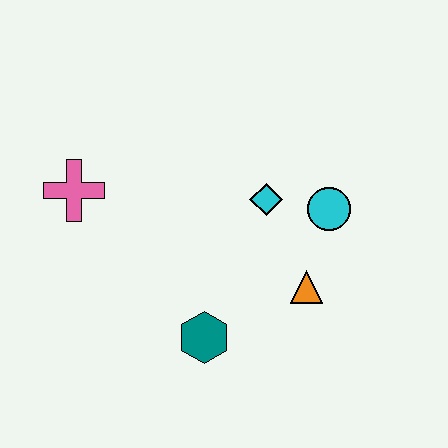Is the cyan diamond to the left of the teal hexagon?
No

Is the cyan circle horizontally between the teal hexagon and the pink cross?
No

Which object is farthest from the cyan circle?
The pink cross is farthest from the cyan circle.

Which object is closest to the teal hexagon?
The orange triangle is closest to the teal hexagon.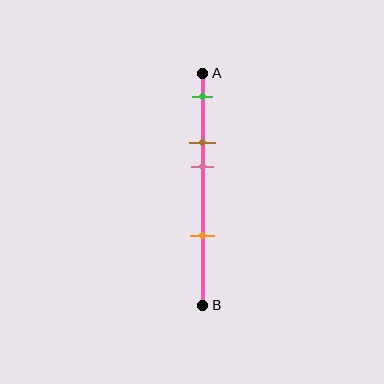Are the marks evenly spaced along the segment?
No, the marks are not evenly spaced.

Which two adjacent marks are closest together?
The brown and pink marks are the closest adjacent pair.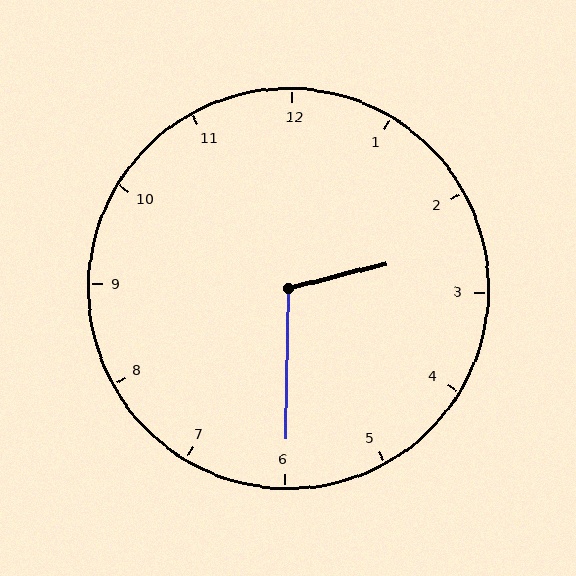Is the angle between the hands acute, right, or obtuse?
It is obtuse.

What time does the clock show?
2:30.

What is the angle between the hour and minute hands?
Approximately 105 degrees.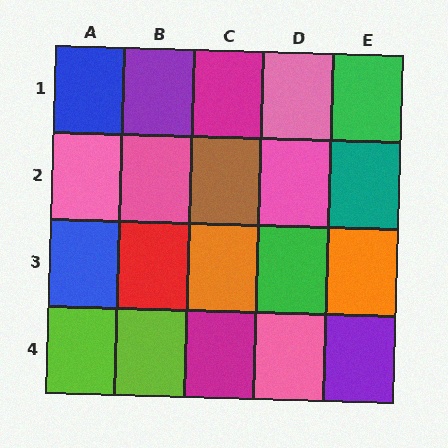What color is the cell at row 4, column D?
Pink.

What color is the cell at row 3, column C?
Orange.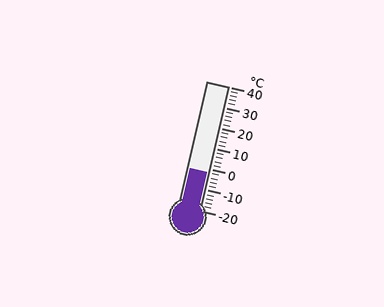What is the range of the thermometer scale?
The thermometer scale ranges from -20°C to 40°C.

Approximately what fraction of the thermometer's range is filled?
The thermometer is filled to approximately 30% of its range.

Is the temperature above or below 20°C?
The temperature is below 20°C.